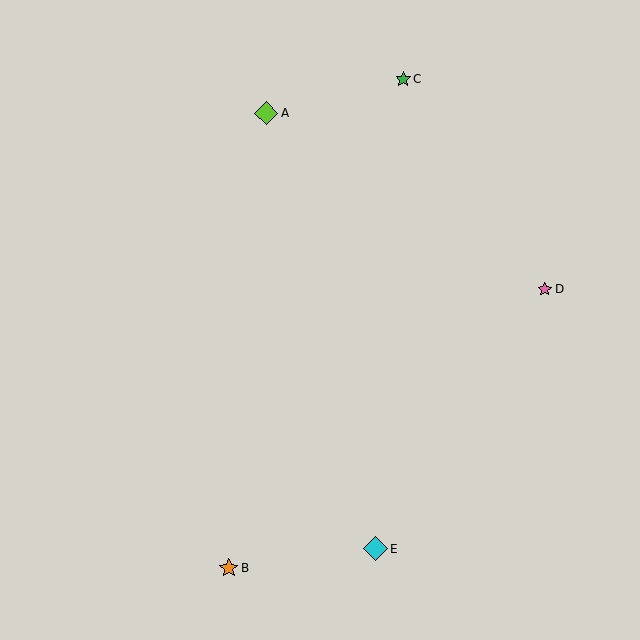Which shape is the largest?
The cyan diamond (labeled E) is the largest.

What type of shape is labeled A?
Shape A is a lime diamond.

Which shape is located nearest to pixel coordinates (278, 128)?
The lime diamond (labeled A) at (266, 113) is nearest to that location.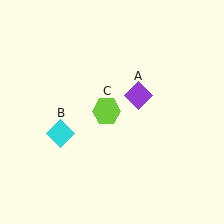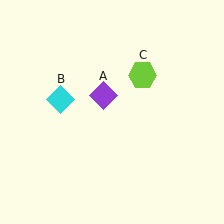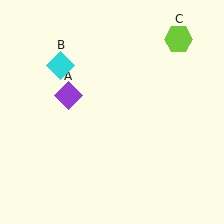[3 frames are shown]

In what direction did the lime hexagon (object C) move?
The lime hexagon (object C) moved up and to the right.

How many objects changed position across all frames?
3 objects changed position: purple diamond (object A), cyan diamond (object B), lime hexagon (object C).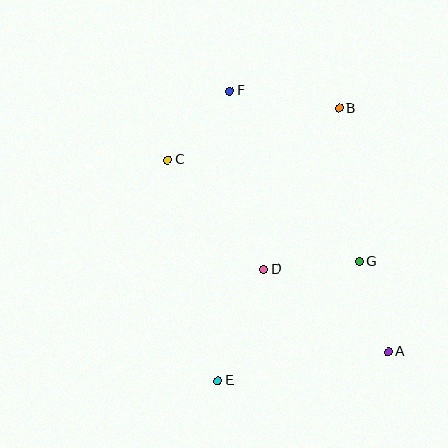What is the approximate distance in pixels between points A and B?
The distance between A and B is approximately 249 pixels.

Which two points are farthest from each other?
Points A and F are farthest from each other.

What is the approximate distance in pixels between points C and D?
The distance between C and D is approximately 146 pixels.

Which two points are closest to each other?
Points C and F are closest to each other.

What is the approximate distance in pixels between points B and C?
The distance between B and C is approximately 179 pixels.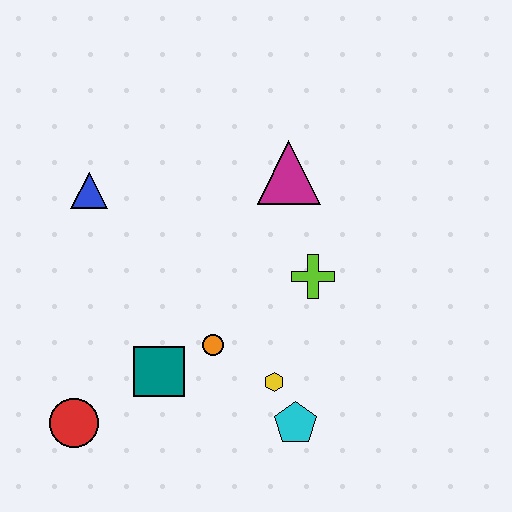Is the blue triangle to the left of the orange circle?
Yes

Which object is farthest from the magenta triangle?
The red circle is farthest from the magenta triangle.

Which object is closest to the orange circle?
The teal square is closest to the orange circle.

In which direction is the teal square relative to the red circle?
The teal square is to the right of the red circle.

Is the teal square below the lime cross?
Yes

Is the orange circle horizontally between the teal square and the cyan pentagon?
Yes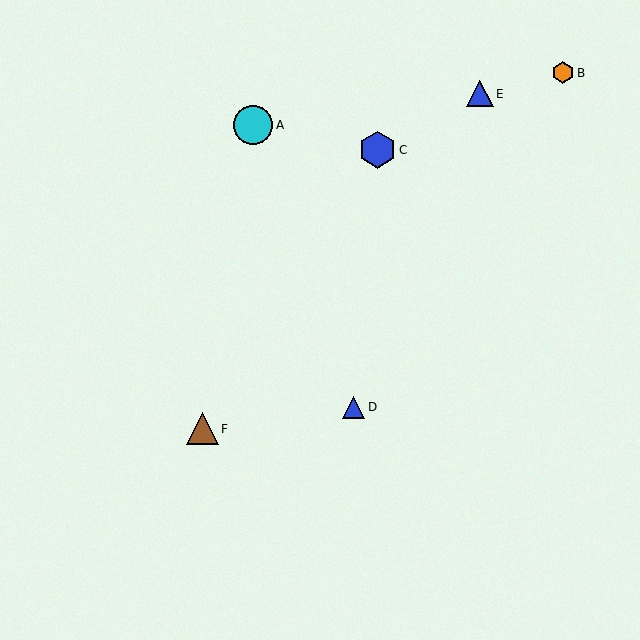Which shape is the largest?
The cyan circle (labeled A) is the largest.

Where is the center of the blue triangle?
The center of the blue triangle is at (354, 407).